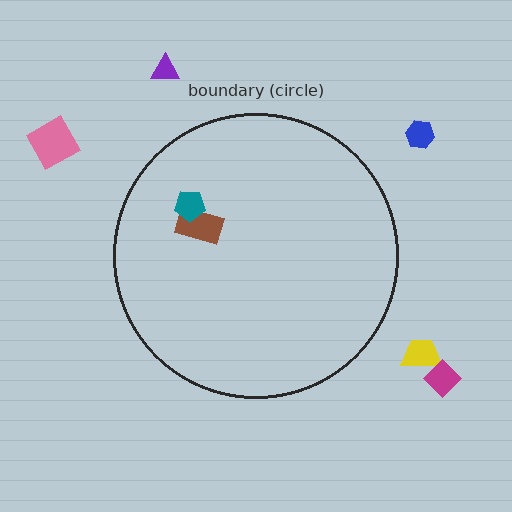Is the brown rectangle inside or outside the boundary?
Inside.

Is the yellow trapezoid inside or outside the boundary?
Outside.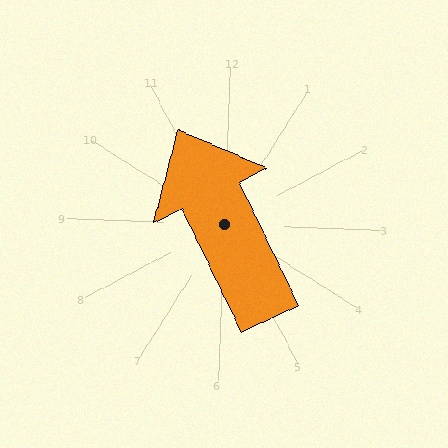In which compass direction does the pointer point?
Northwest.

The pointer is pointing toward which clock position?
Roughly 11 o'clock.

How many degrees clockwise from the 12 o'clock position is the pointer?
Approximately 332 degrees.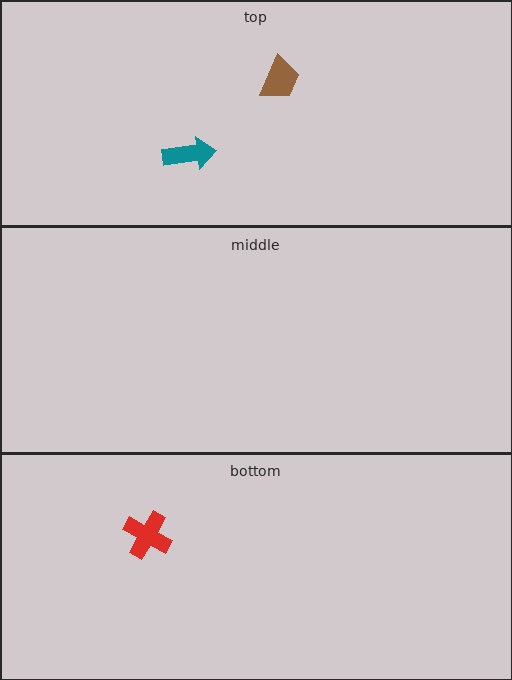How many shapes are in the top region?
2.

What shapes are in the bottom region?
The red cross.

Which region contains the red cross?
The bottom region.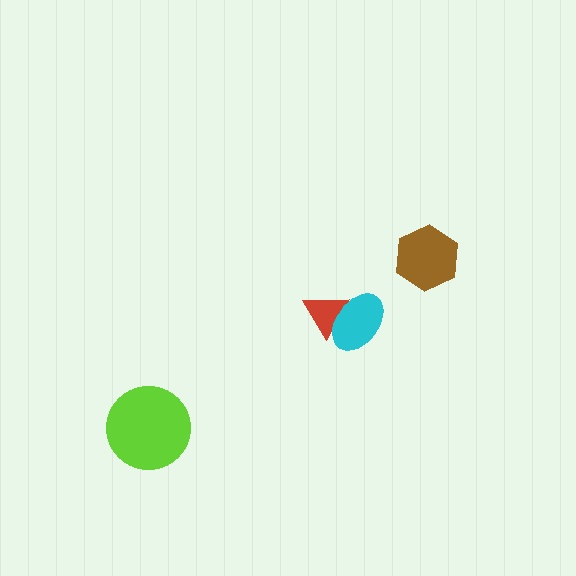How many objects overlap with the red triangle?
1 object overlaps with the red triangle.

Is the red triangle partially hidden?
Yes, it is partially covered by another shape.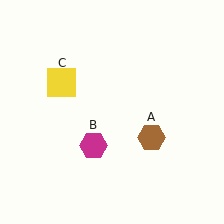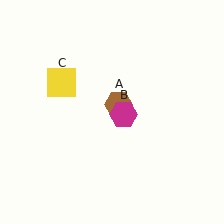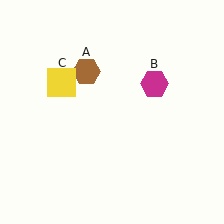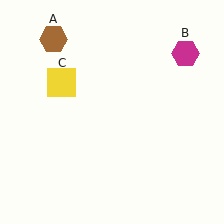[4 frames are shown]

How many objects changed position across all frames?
2 objects changed position: brown hexagon (object A), magenta hexagon (object B).